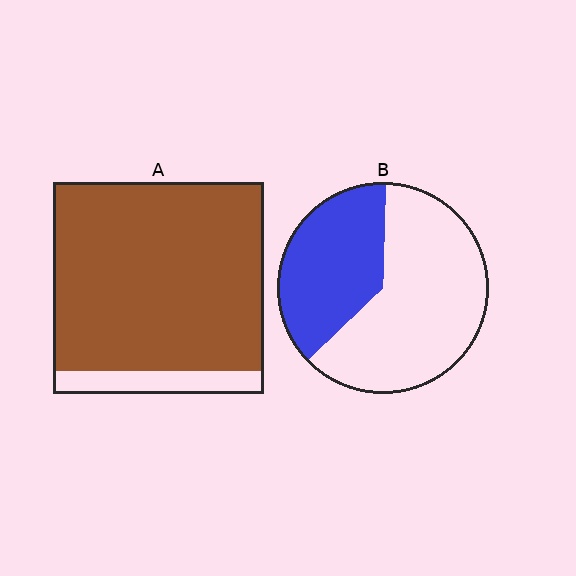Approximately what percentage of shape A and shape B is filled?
A is approximately 90% and B is approximately 40%.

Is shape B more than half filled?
No.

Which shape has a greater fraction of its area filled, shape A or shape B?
Shape A.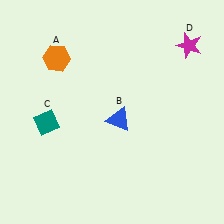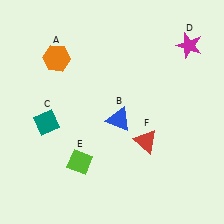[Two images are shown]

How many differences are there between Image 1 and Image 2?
There are 2 differences between the two images.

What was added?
A lime diamond (E), a red triangle (F) were added in Image 2.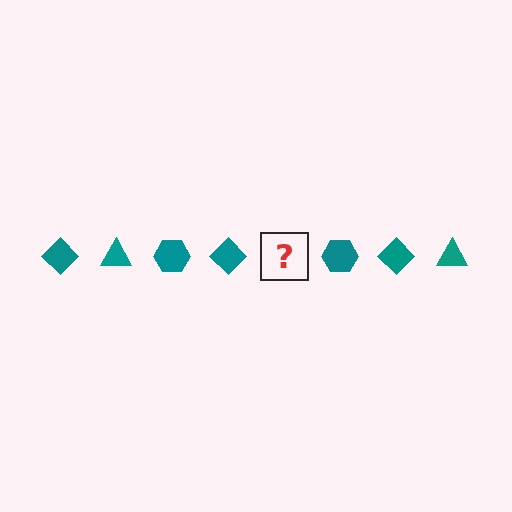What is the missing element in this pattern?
The missing element is a teal triangle.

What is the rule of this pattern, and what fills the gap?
The rule is that the pattern cycles through diamond, triangle, hexagon shapes in teal. The gap should be filled with a teal triangle.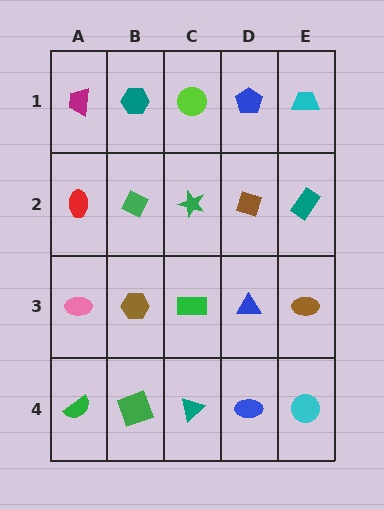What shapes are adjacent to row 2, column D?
A blue pentagon (row 1, column D), a blue triangle (row 3, column D), a green star (row 2, column C), a teal rectangle (row 2, column E).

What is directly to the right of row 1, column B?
A lime circle.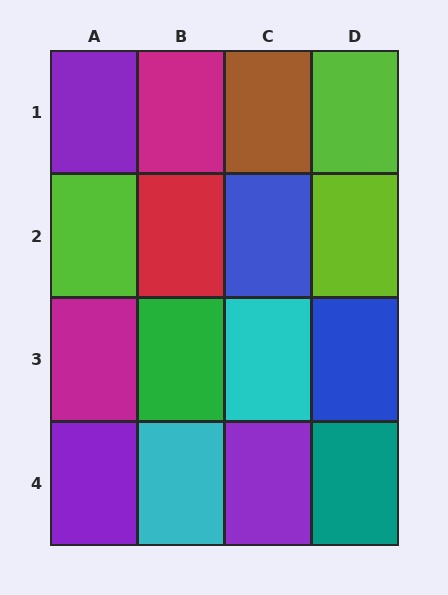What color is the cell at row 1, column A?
Purple.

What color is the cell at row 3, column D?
Blue.